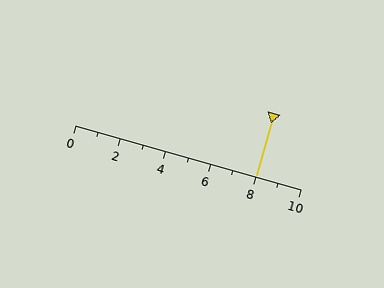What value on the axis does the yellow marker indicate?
The marker indicates approximately 8.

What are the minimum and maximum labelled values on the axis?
The axis runs from 0 to 10.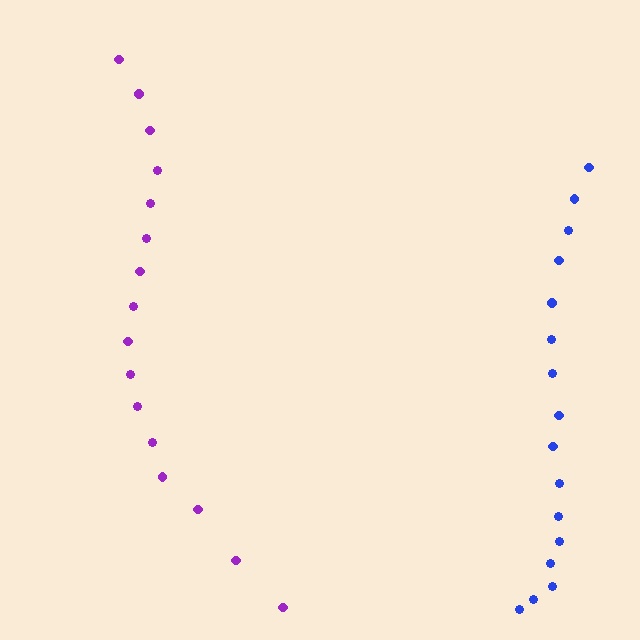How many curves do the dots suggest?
There are 2 distinct paths.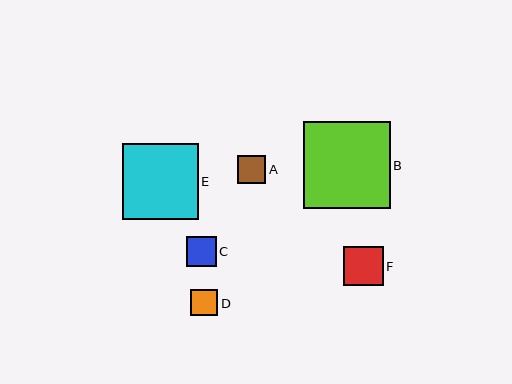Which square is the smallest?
Square D is the smallest with a size of approximately 27 pixels.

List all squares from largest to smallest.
From largest to smallest: B, E, F, C, A, D.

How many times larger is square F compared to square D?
Square F is approximately 1.5 times the size of square D.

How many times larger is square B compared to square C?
Square B is approximately 3.0 times the size of square C.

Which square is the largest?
Square B is the largest with a size of approximately 87 pixels.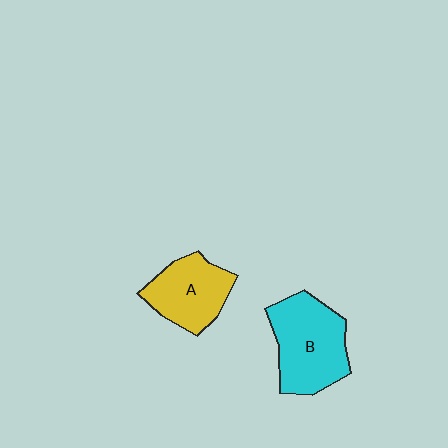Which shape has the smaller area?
Shape A (yellow).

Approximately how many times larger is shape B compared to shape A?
Approximately 1.3 times.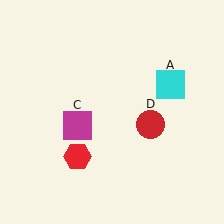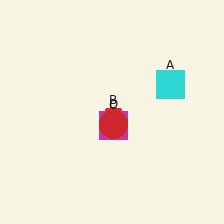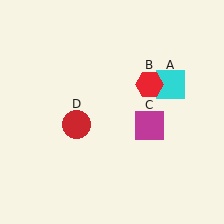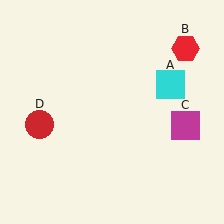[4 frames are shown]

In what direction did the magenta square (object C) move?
The magenta square (object C) moved right.